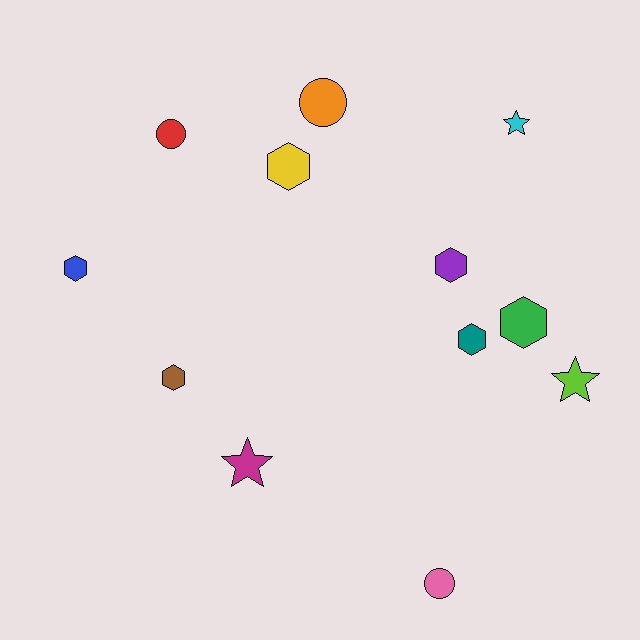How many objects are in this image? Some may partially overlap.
There are 12 objects.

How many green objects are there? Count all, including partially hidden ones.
There is 1 green object.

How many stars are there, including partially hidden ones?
There are 3 stars.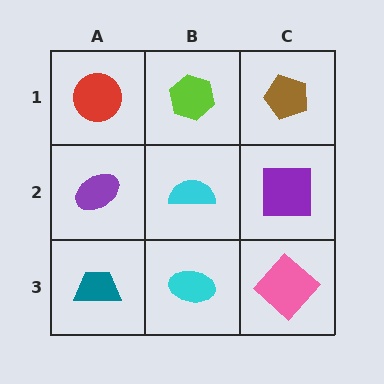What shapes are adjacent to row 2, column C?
A brown pentagon (row 1, column C), a pink diamond (row 3, column C), a cyan semicircle (row 2, column B).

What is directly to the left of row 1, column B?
A red circle.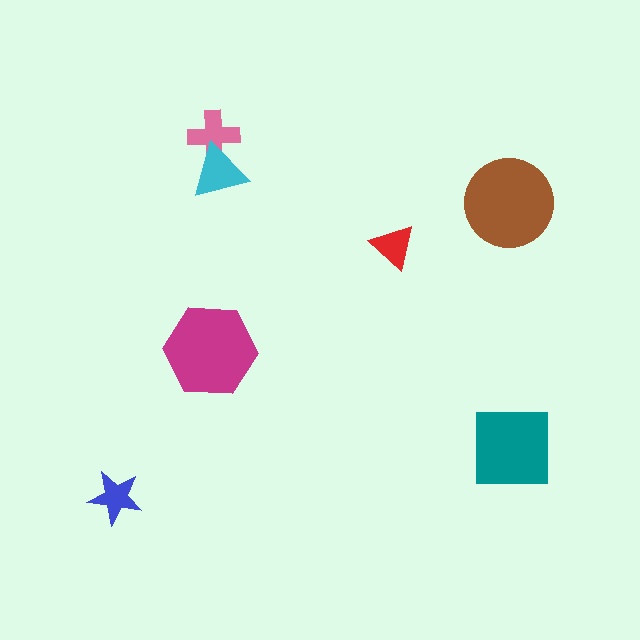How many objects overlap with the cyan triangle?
1 object overlaps with the cyan triangle.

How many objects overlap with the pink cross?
1 object overlaps with the pink cross.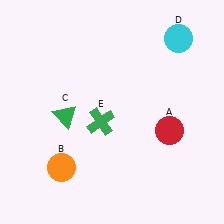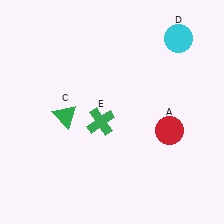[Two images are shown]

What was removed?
The orange circle (B) was removed in Image 2.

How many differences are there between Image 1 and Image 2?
There is 1 difference between the two images.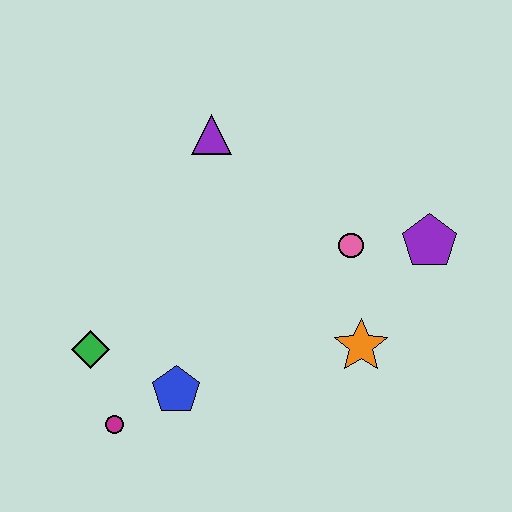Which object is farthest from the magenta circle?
The purple pentagon is farthest from the magenta circle.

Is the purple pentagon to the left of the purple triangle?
No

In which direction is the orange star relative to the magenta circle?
The orange star is to the right of the magenta circle.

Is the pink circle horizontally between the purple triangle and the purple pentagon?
Yes